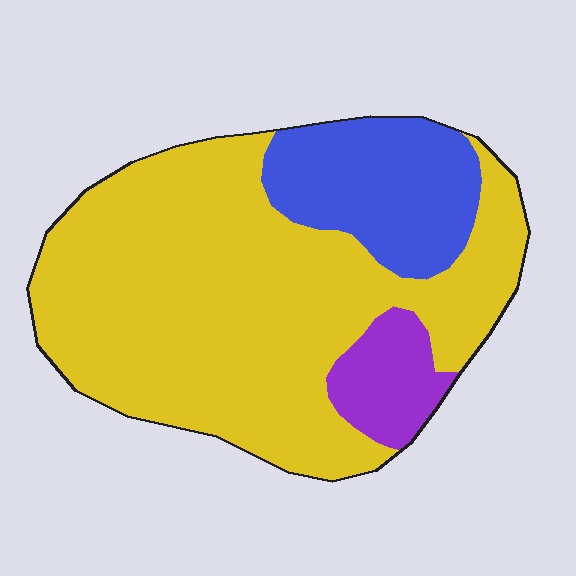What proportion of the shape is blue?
Blue covers about 20% of the shape.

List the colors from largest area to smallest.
From largest to smallest: yellow, blue, purple.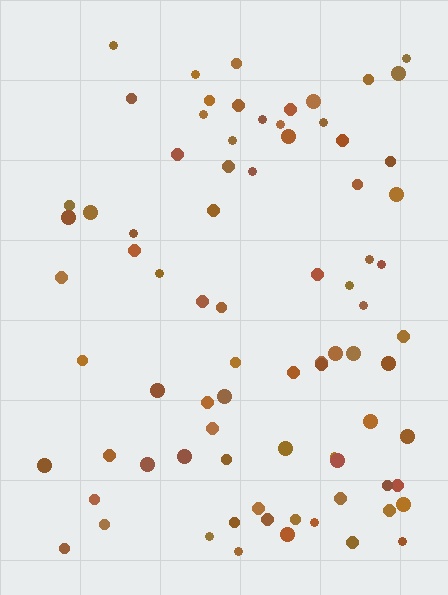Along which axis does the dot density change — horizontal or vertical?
Horizontal.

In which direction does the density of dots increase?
From left to right, with the right side densest.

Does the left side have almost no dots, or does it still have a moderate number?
Still a moderate number, just noticeably fewer than the right.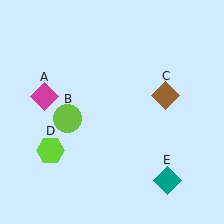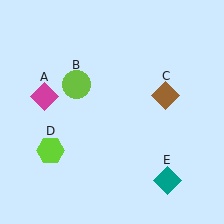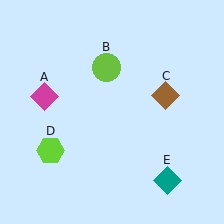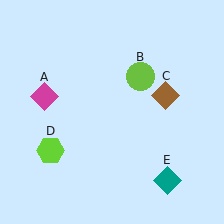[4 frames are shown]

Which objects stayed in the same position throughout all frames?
Magenta diamond (object A) and brown diamond (object C) and lime hexagon (object D) and teal diamond (object E) remained stationary.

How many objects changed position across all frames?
1 object changed position: lime circle (object B).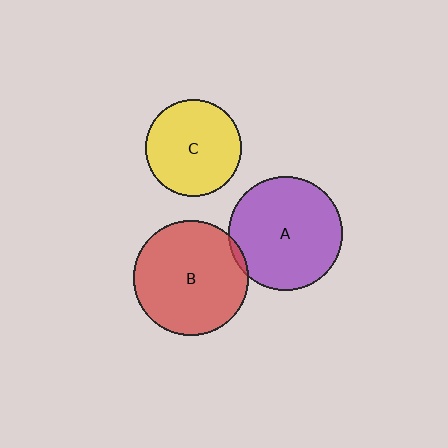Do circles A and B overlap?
Yes.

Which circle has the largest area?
Circle B (red).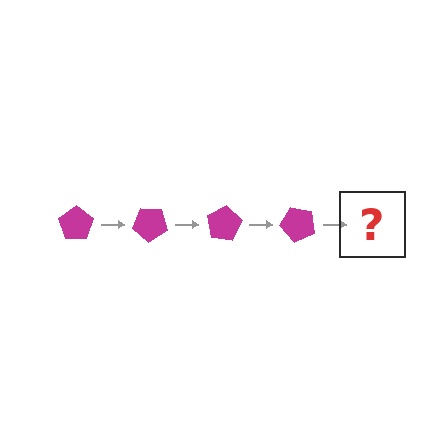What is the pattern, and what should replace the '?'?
The pattern is that the pentagon rotates 40 degrees each step. The '?' should be a magenta pentagon rotated 160 degrees.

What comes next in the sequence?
The next element should be a magenta pentagon rotated 160 degrees.